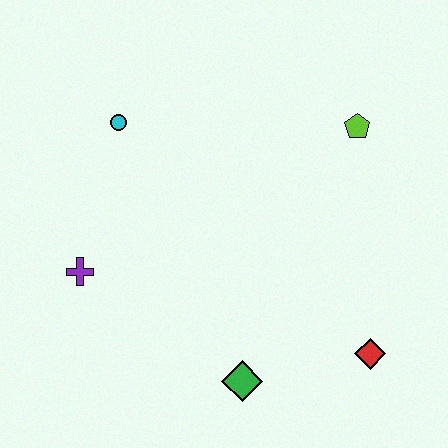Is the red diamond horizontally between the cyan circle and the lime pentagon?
No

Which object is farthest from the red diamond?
The cyan circle is farthest from the red diamond.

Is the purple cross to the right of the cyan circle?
No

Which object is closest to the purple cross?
The cyan circle is closest to the purple cross.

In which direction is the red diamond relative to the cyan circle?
The red diamond is to the right of the cyan circle.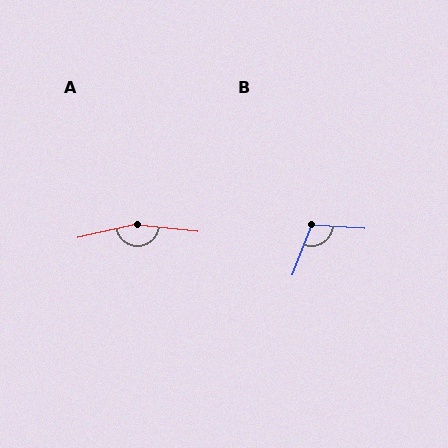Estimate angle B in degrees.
Approximately 108 degrees.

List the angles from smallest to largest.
B (108°), A (161°).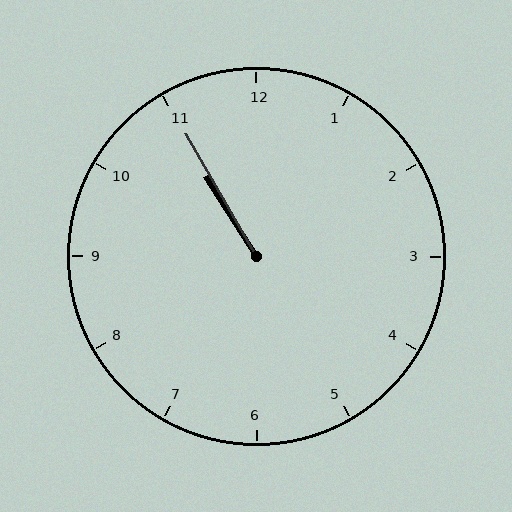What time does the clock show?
10:55.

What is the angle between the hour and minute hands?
Approximately 2 degrees.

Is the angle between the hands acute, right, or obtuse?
It is acute.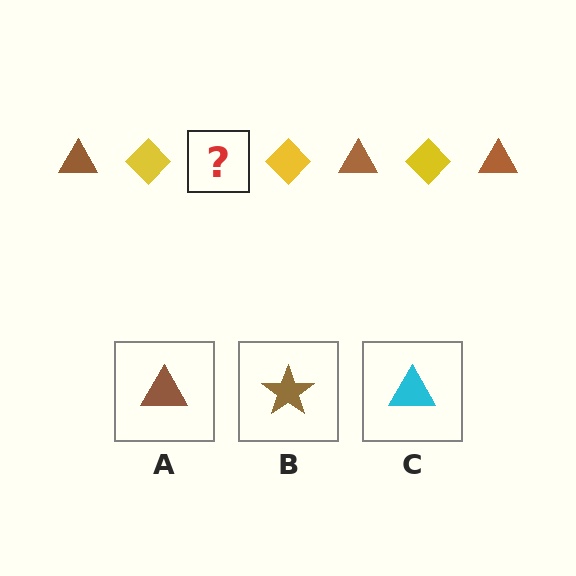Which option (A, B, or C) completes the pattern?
A.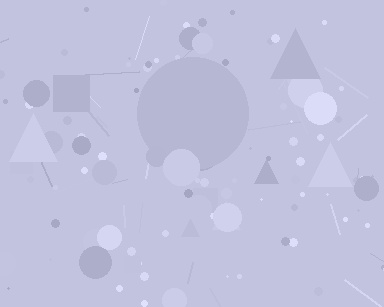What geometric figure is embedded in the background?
A circle is embedded in the background.